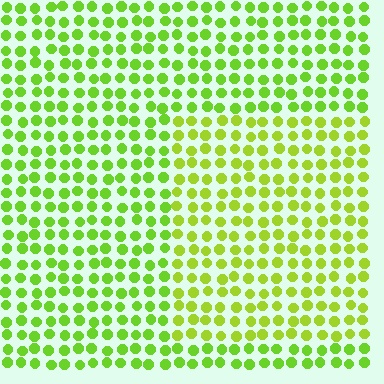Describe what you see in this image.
The image is filled with small lime elements in a uniform arrangement. A rectangle-shaped region is visible where the elements are tinted to a slightly different hue, forming a subtle color boundary.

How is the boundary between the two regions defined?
The boundary is defined purely by a slight shift in hue (about 19 degrees). Spacing, size, and orientation are identical on both sides.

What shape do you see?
I see a rectangle.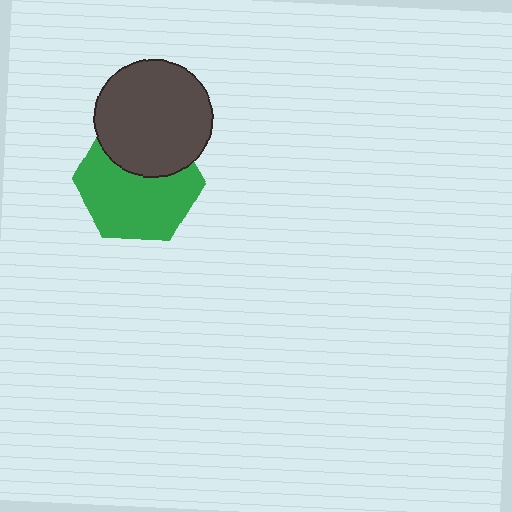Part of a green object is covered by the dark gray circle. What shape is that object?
It is a hexagon.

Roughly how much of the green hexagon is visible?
About half of it is visible (roughly 65%).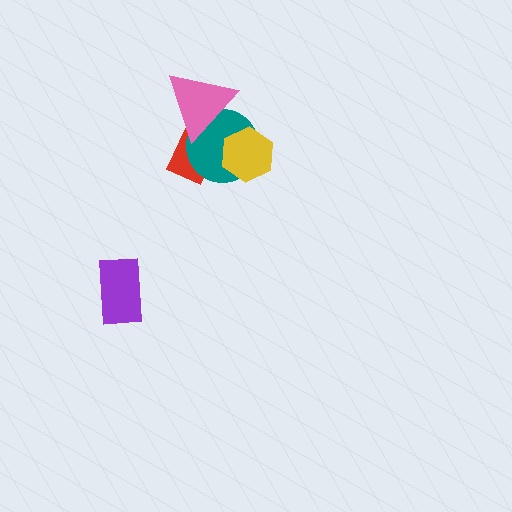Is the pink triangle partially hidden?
No, no other shape covers it.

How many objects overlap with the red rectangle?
3 objects overlap with the red rectangle.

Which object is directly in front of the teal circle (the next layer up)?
The yellow hexagon is directly in front of the teal circle.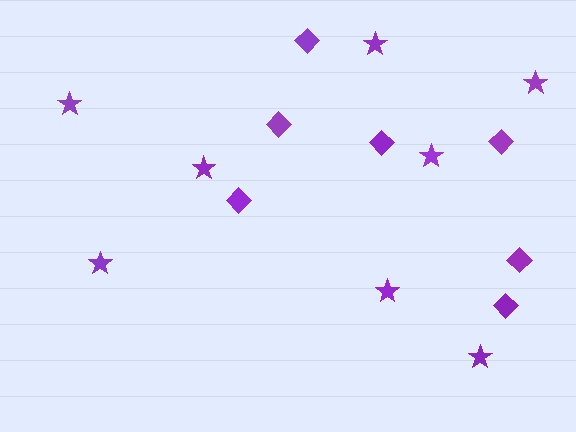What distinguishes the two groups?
There are 2 groups: one group of stars (8) and one group of diamonds (7).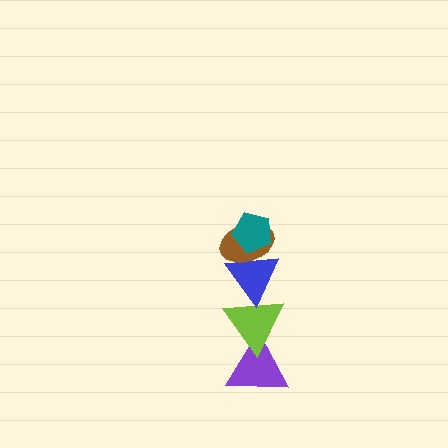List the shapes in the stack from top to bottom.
From top to bottom: the teal pentagon, the brown ellipse, the blue triangle, the lime triangle, the purple triangle.